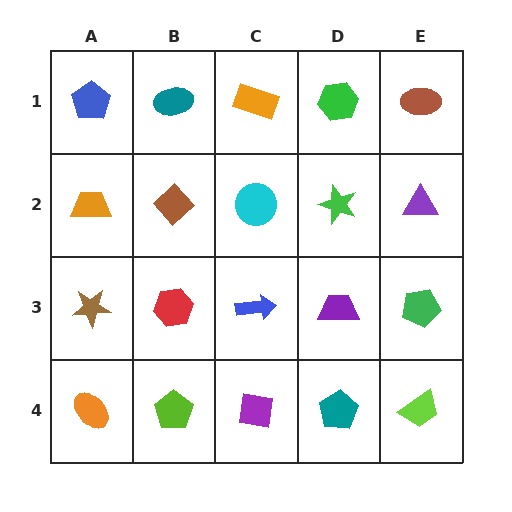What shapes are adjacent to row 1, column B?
A brown diamond (row 2, column B), a blue pentagon (row 1, column A), an orange rectangle (row 1, column C).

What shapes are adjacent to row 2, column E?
A brown ellipse (row 1, column E), a green pentagon (row 3, column E), a green star (row 2, column D).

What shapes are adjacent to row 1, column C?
A cyan circle (row 2, column C), a teal ellipse (row 1, column B), a green hexagon (row 1, column D).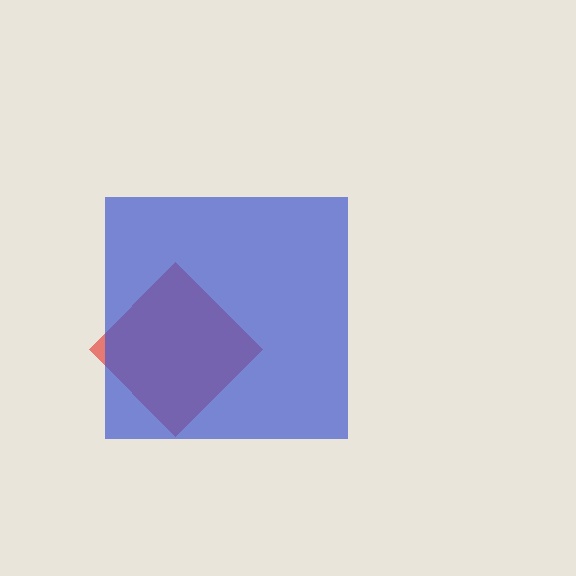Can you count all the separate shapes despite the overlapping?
Yes, there are 2 separate shapes.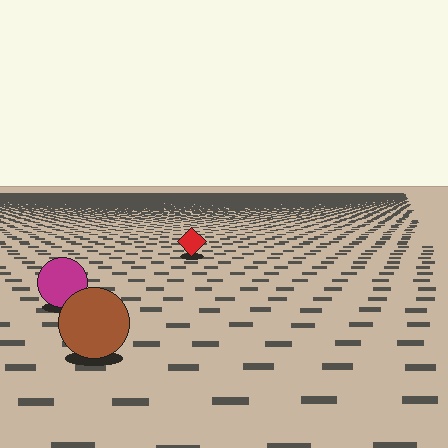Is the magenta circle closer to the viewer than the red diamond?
Yes. The magenta circle is closer — you can tell from the texture gradient: the ground texture is coarser near it.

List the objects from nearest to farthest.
From nearest to farthest: the brown circle, the magenta circle, the red diamond.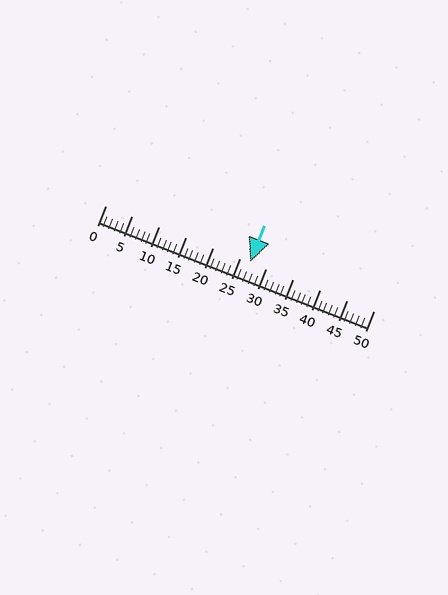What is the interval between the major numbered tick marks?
The major tick marks are spaced 5 units apart.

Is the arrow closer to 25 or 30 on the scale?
The arrow is closer to 25.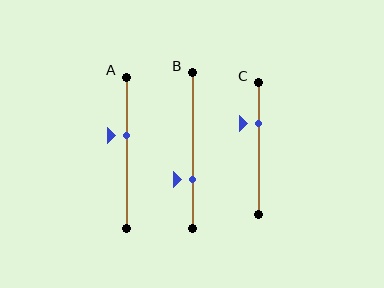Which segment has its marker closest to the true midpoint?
Segment A has its marker closest to the true midpoint.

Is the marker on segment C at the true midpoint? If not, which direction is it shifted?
No, the marker on segment C is shifted upward by about 19% of the segment length.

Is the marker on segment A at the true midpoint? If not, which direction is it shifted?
No, the marker on segment A is shifted upward by about 12% of the segment length.